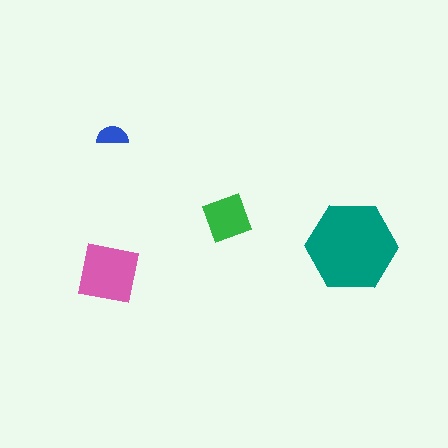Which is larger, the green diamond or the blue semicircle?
The green diamond.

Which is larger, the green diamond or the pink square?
The pink square.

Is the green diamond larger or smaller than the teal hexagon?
Smaller.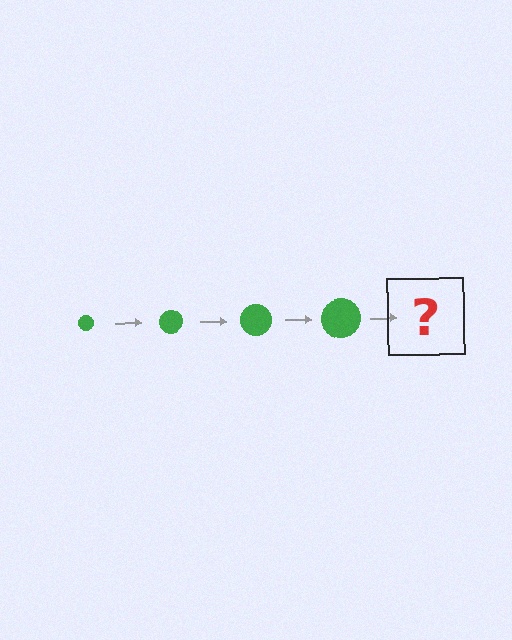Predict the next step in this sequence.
The next step is a green circle, larger than the previous one.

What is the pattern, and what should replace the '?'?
The pattern is that the circle gets progressively larger each step. The '?' should be a green circle, larger than the previous one.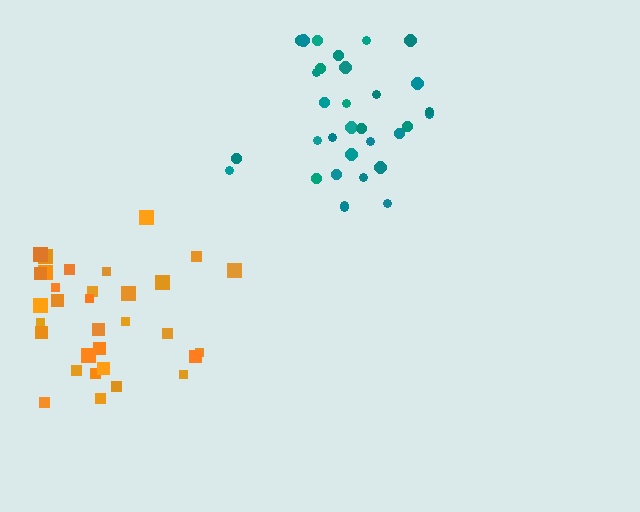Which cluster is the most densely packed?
Orange.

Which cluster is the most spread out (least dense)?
Teal.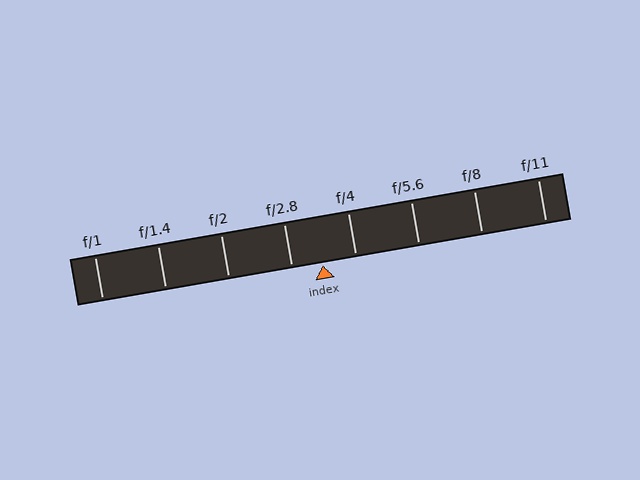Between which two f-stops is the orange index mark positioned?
The index mark is between f/2.8 and f/4.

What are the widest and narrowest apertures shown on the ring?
The widest aperture shown is f/1 and the narrowest is f/11.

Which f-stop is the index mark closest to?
The index mark is closest to f/2.8.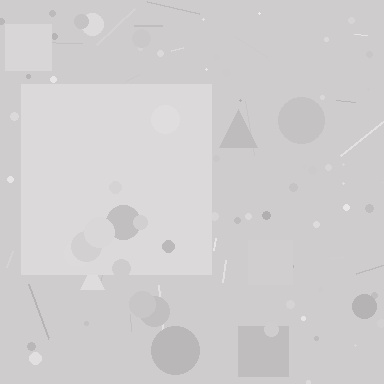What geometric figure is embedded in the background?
A square is embedded in the background.